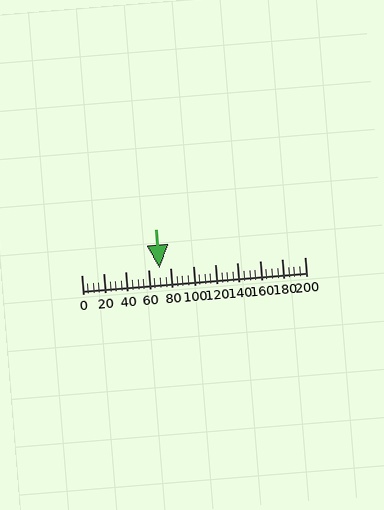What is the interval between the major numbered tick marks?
The major tick marks are spaced 20 units apart.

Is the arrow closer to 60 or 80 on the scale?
The arrow is closer to 80.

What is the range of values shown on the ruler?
The ruler shows values from 0 to 200.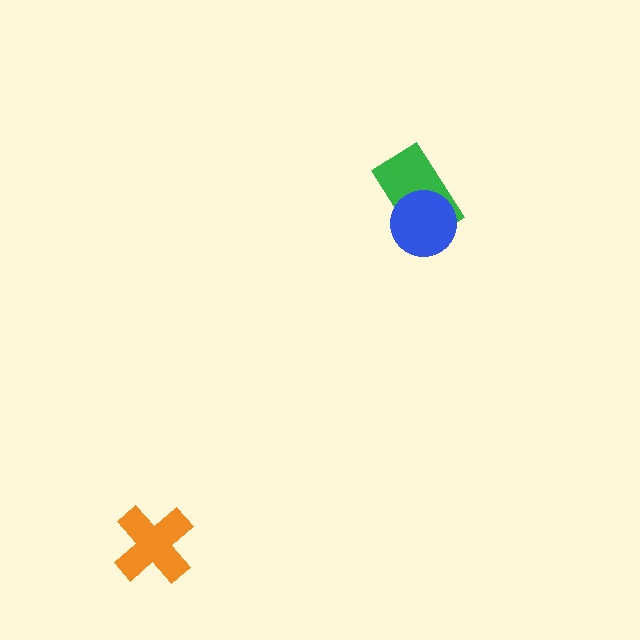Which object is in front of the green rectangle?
The blue circle is in front of the green rectangle.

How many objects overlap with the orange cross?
0 objects overlap with the orange cross.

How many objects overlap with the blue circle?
1 object overlaps with the blue circle.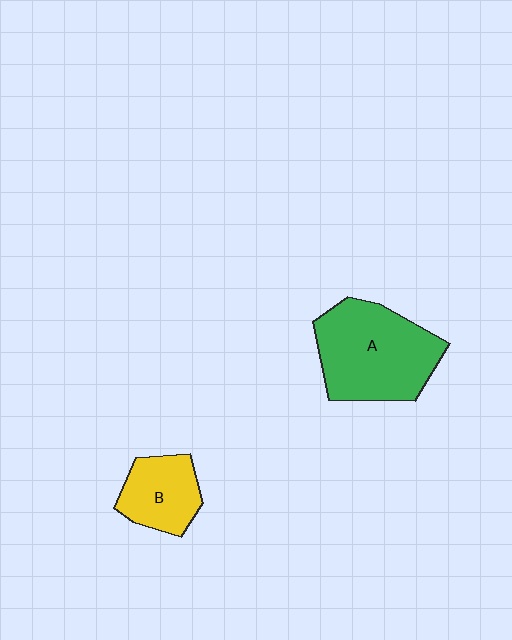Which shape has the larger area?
Shape A (green).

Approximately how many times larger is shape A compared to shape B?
Approximately 2.0 times.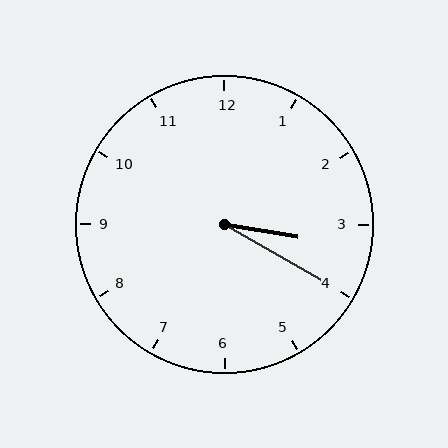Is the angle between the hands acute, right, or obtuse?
It is acute.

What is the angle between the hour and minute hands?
Approximately 20 degrees.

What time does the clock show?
3:20.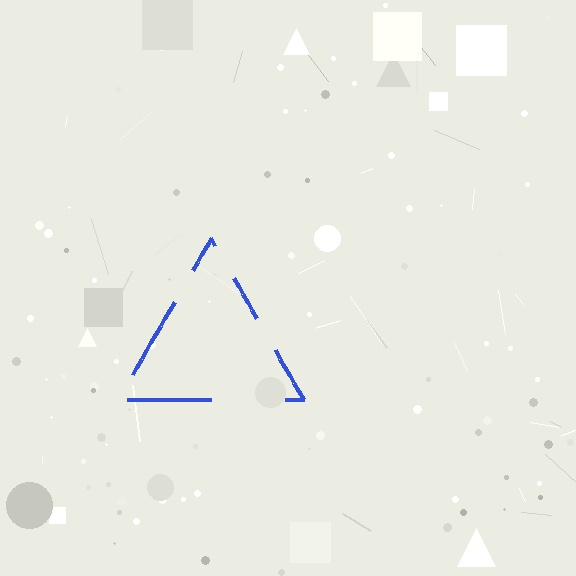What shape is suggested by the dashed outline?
The dashed outline suggests a triangle.